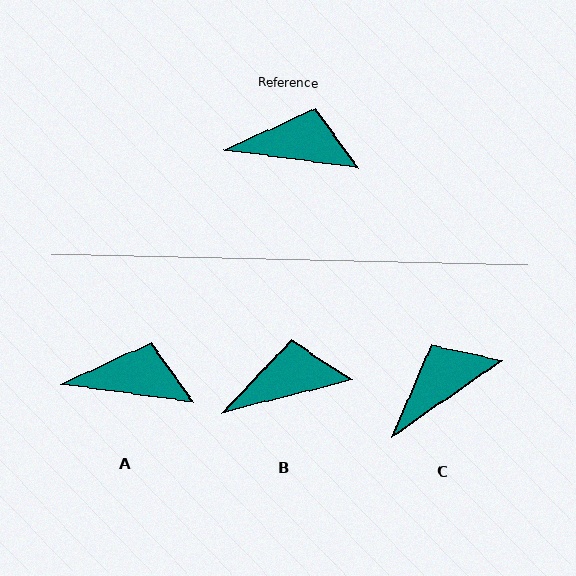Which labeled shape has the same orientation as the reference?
A.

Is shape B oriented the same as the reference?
No, it is off by about 22 degrees.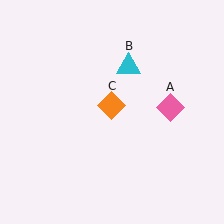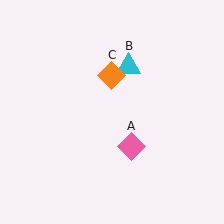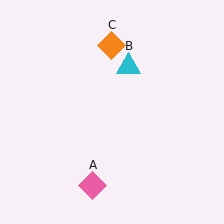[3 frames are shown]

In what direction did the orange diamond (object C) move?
The orange diamond (object C) moved up.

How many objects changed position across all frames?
2 objects changed position: pink diamond (object A), orange diamond (object C).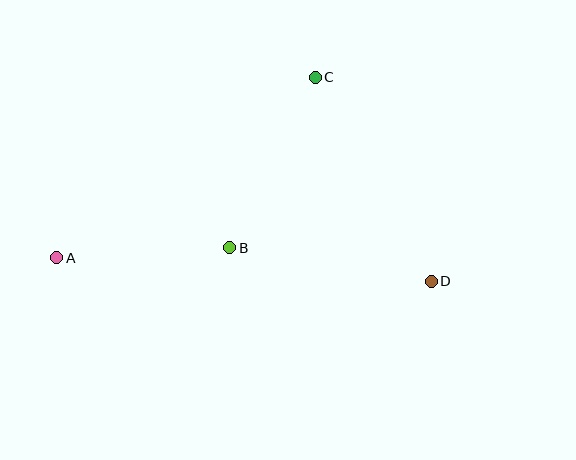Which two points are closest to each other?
Points A and B are closest to each other.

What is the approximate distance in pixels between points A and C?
The distance between A and C is approximately 315 pixels.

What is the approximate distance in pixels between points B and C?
The distance between B and C is approximately 191 pixels.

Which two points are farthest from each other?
Points A and D are farthest from each other.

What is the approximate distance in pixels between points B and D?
The distance between B and D is approximately 204 pixels.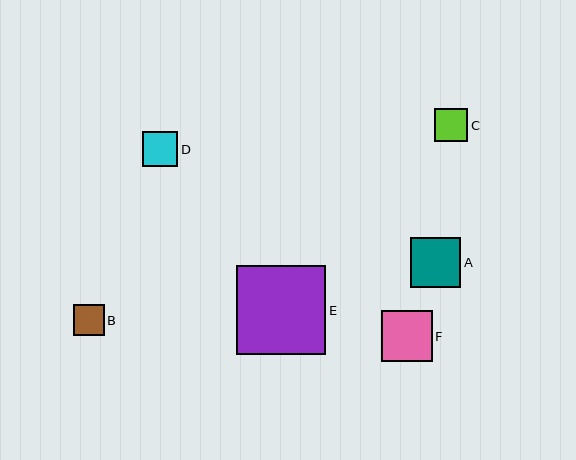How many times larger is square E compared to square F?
Square E is approximately 1.7 times the size of square F.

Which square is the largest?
Square E is the largest with a size of approximately 89 pixels.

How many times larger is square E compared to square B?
Square E is approximately 2.8 times the size of square B.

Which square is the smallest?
Square B is the smallest with a size of approximately 31 pixels.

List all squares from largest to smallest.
From largest to smallest: E, F, A, D, C, B.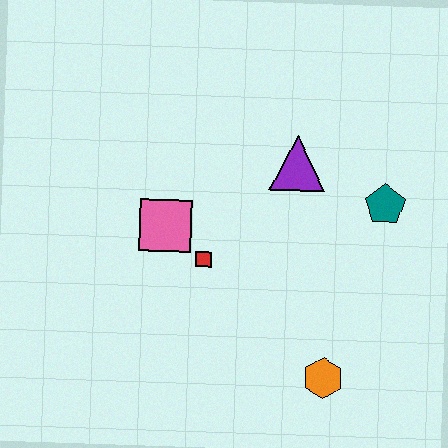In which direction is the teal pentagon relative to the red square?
The teal pentagon is to the right of the red square.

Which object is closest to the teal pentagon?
The purple triangle is closest to the teal pentagon.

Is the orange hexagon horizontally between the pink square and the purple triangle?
No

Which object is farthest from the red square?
The teal pentagon is farthest from the red square.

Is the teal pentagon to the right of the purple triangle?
Yes